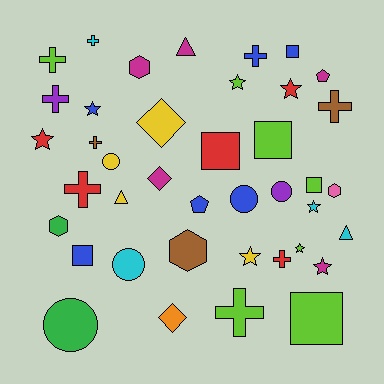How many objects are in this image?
There are 40 objects.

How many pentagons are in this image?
There are 2 pentagons.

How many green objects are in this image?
There are 2 green objects.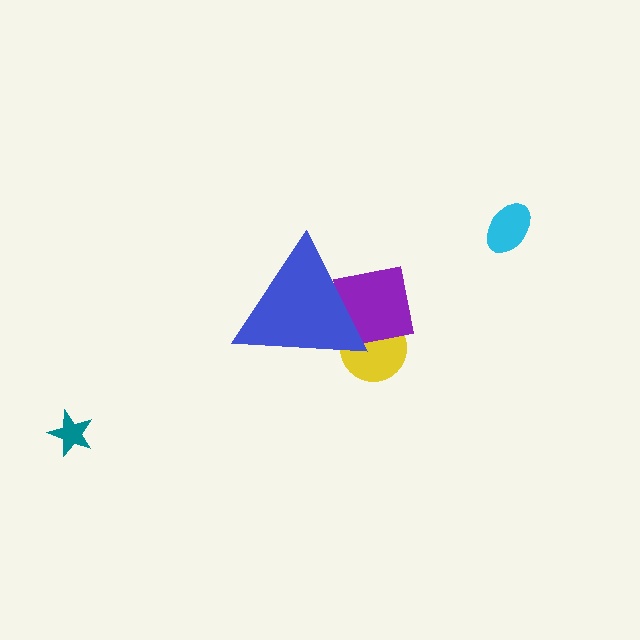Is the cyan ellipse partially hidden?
No, the cyan ellipse is fully visible.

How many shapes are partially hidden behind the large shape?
2 shapes are partially hidden.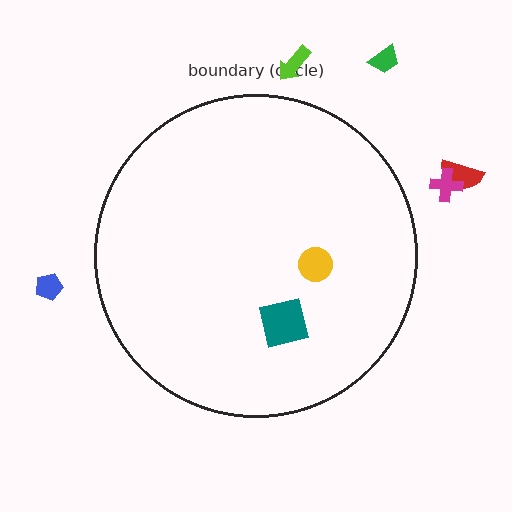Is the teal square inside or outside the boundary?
Inside.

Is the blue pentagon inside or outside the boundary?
Outside.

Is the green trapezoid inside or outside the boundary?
Outside.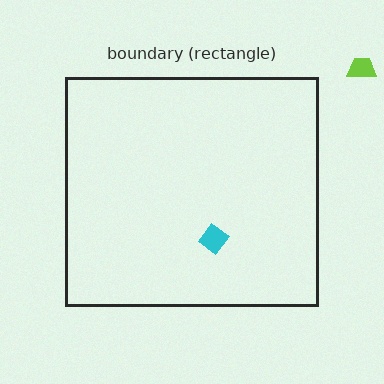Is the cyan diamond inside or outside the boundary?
Inside.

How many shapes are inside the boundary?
1 inside, 1 outside.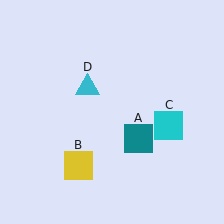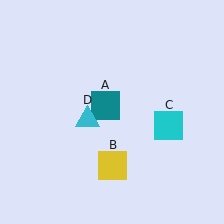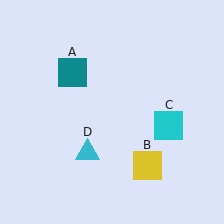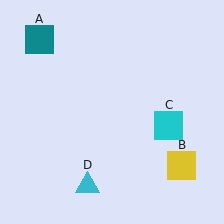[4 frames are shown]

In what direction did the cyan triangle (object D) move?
The cyan triangle (object D) moved down.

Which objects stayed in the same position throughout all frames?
Cyan square (object C) remained stationary.